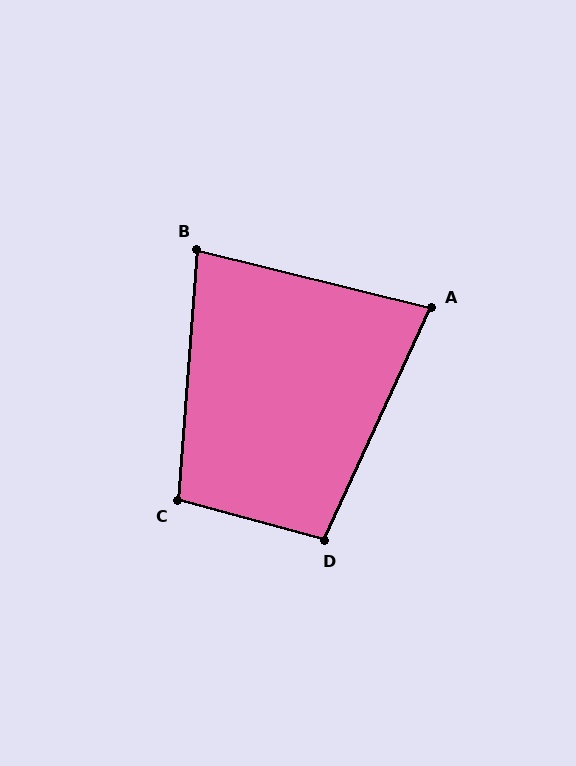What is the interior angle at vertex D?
Approximately 100 degrees (obtuse).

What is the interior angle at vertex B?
Approximately 80 degrees (acute).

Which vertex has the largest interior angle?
C, at approximately 101 degrees.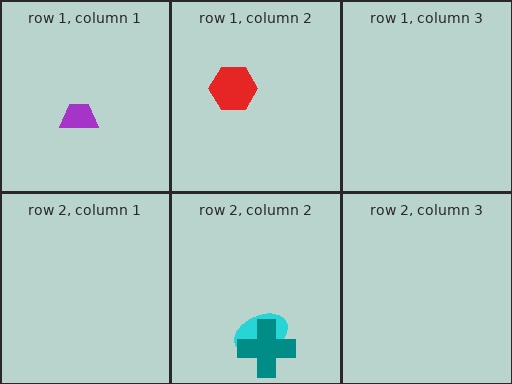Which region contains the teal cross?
The row 2, column 2 region.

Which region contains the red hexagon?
The row 1, column 2 region.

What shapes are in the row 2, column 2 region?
The cyan ellipse, the teal cross.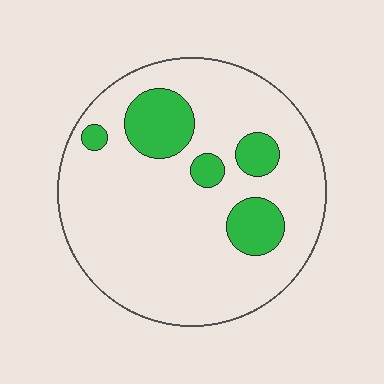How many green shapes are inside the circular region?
5.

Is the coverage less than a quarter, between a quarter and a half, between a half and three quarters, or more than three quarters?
Less than a quarter.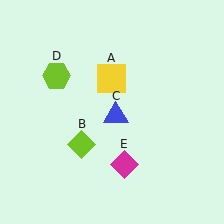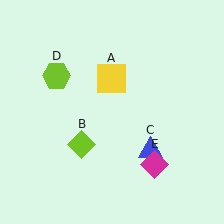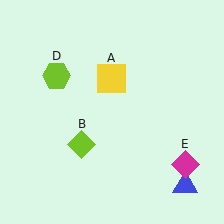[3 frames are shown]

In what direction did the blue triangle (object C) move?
The blue triangle (object C) moved down and to the right.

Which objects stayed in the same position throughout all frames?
Yellow square (object A) and lime diamond (object B) and lime hexagon (object D) remained stationary.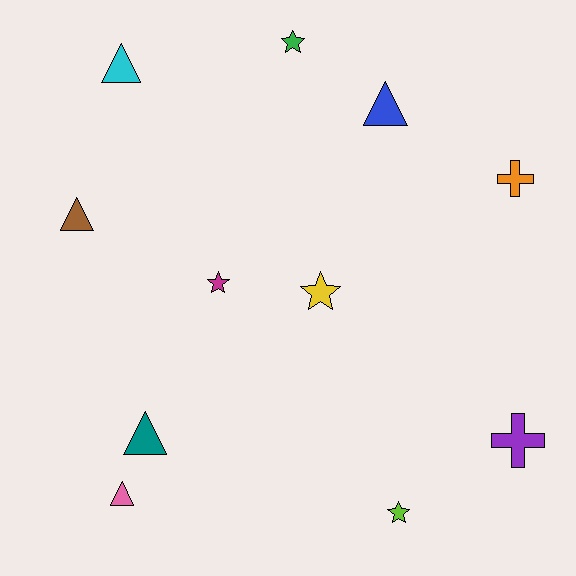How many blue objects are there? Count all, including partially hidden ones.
There is 1 blue object.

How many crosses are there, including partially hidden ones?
There are 2 crosses.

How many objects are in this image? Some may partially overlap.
There are 11 objects.